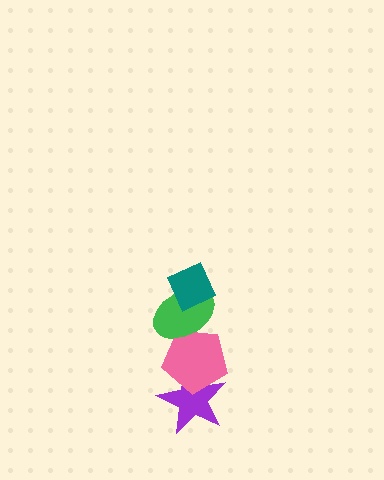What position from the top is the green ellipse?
The green ellipse is 2nd from the top.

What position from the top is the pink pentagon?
The pink pentagon is 3rd from the top.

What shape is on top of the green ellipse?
The teal diamond is on top of the green ellipse.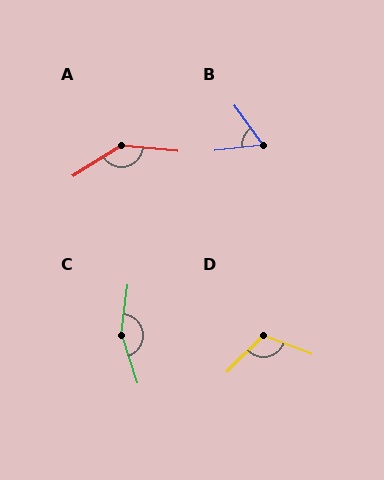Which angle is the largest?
C, at approximately 154 degrees.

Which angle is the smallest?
B, at approximately 60 degrees.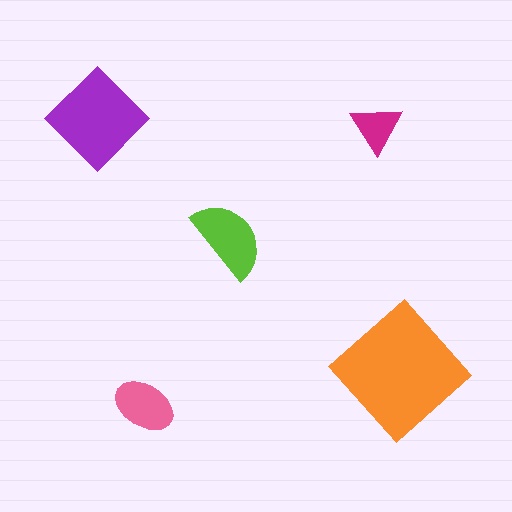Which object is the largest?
The orange diamond.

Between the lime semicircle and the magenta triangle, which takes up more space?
The lime semicircle.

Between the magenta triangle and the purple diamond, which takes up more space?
The purple diamond.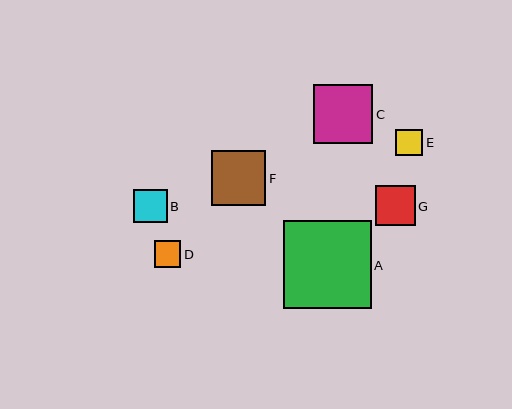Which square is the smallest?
Square D is the smallest with a size of approximately 27 pixels.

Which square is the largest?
Square A is the largest with a size of approximately 88 pixels.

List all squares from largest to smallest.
From largest to smallest: A, C, F, G, B, E, D.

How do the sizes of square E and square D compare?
Square E and square D are approximately the same size.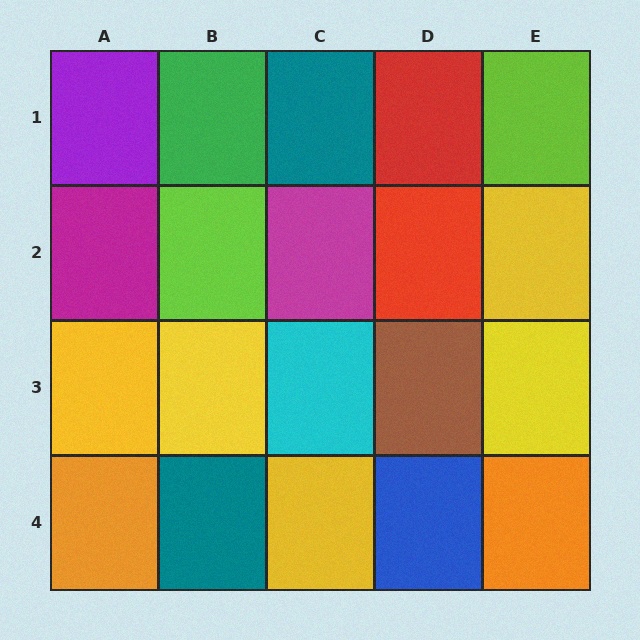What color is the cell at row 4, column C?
Yellow.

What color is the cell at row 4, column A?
Orange.